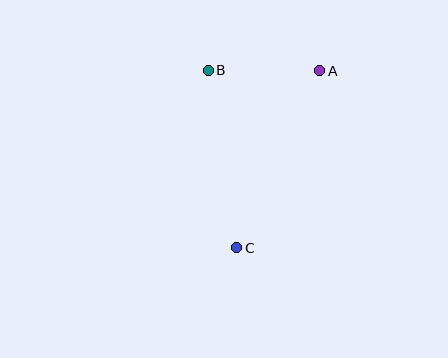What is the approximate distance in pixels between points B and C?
The distance between B and C is approximately 180 pixels.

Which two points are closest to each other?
Points A and B are closest to each other.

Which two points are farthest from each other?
Points A and C are farthest from each other.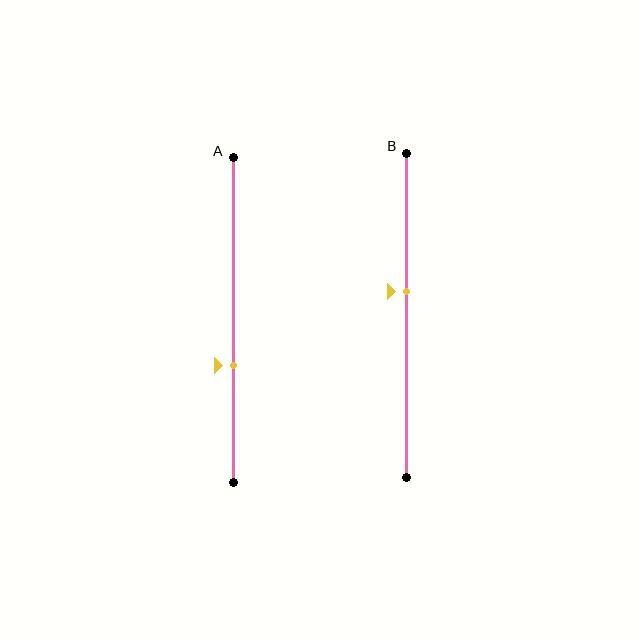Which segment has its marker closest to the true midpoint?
Segment B has its marker closest to the true midpoint.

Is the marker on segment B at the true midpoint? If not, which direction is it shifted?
No, the marker on segment B is shifted upward by about 7% of the segment length.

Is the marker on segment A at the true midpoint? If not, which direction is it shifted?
No, the marker on segment A is shifted downward by about 14% of the segment length.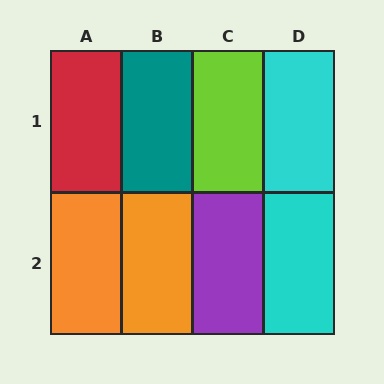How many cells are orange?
2 cells are orange.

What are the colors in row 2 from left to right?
Orange, orange, purple, cyan.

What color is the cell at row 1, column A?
Red.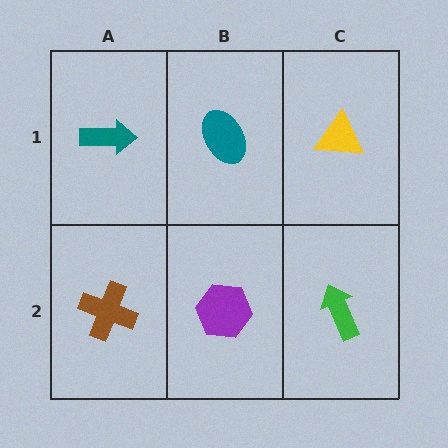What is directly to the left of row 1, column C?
A teal ellipse.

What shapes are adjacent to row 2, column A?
A teal arrow (row 1, column A), a purple hexagon (row 2, column B).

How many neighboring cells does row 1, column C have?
2.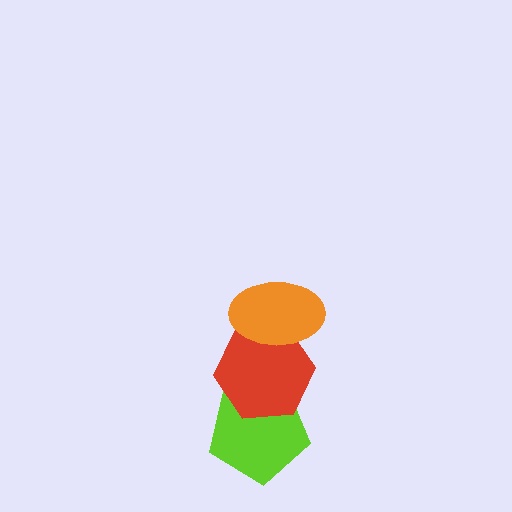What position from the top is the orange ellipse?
The orange ellipse is 1st from the top.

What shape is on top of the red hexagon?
The orange ellipse is on top of the red hexagon.